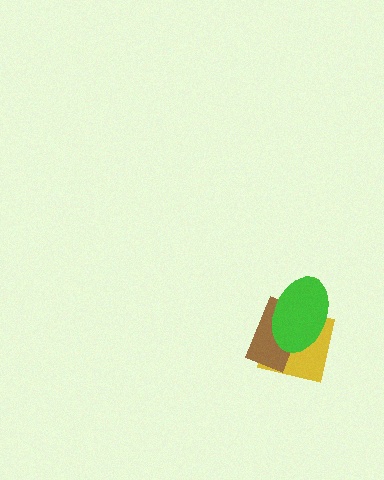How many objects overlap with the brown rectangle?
2 objects overlap with the brown rectangle.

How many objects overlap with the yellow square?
2 objects overlap with the yellow square.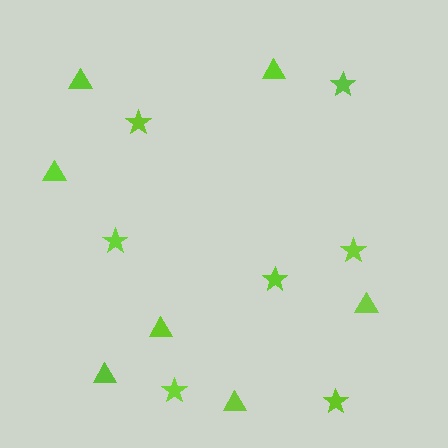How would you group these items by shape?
There are 2 groups: one group of stars (7) and one group of triangles (7).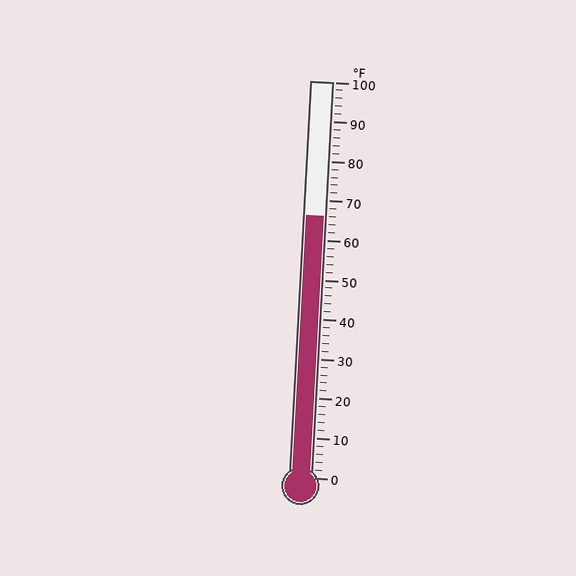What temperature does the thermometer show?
The thermometer shows approximately 66°F.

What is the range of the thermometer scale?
The thermometer scale ranges from 0°F to 100°F.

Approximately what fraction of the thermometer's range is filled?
The thermometer is filled to approximately 65% of its range.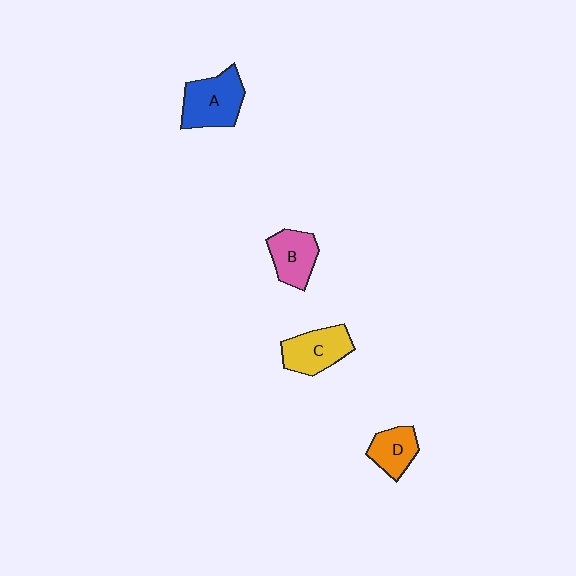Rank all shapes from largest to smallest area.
From largest to smallest: A (blue), C (yellow), B (pink), D (orange).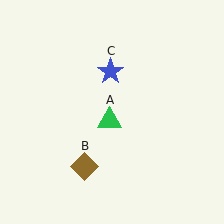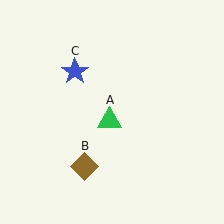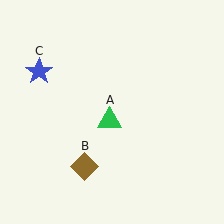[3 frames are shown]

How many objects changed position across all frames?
1 object changed position: blue star (object C).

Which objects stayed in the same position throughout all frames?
Green triangle (object A) and brown diamond (object B) remained stationary.